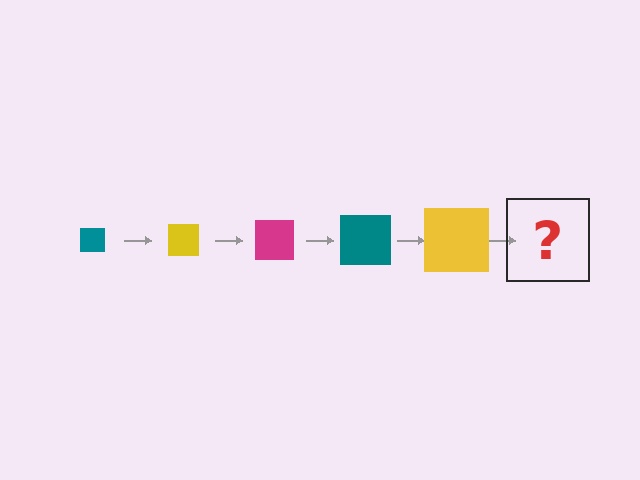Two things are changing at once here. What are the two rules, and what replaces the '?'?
The two rules are that the square grows larger each step and the color cycles through teal, yellow, and magenta. The '?' should be a magenta square, larger than the previous one.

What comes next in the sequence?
The next element should be a magenta square, larger than the previous one.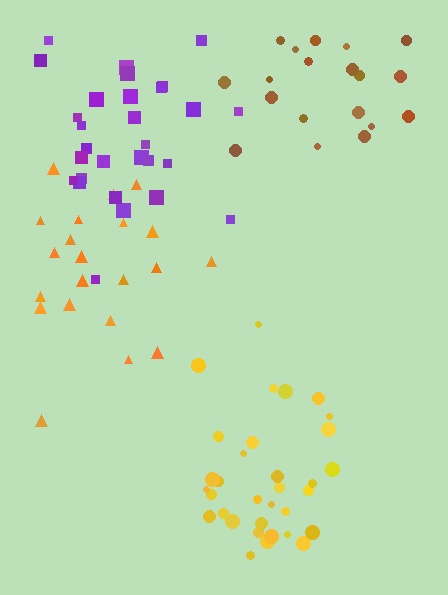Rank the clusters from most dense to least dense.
yellow, purple, brown, orange.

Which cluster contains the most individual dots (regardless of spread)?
Yellow (33).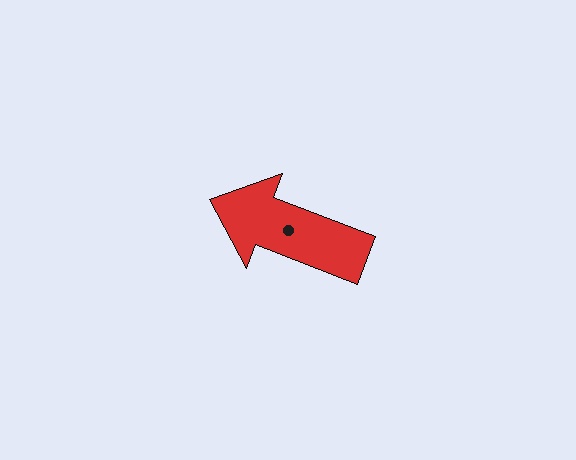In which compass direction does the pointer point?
West.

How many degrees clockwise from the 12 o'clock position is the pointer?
Approximately 291 degrees.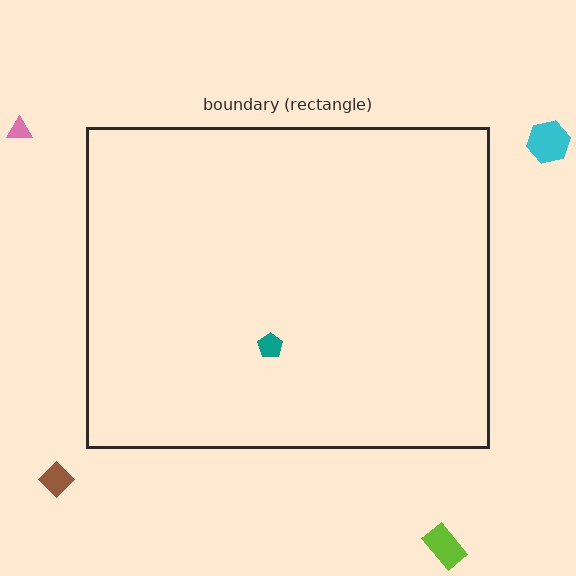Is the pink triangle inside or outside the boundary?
Outside.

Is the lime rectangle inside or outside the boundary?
Outside.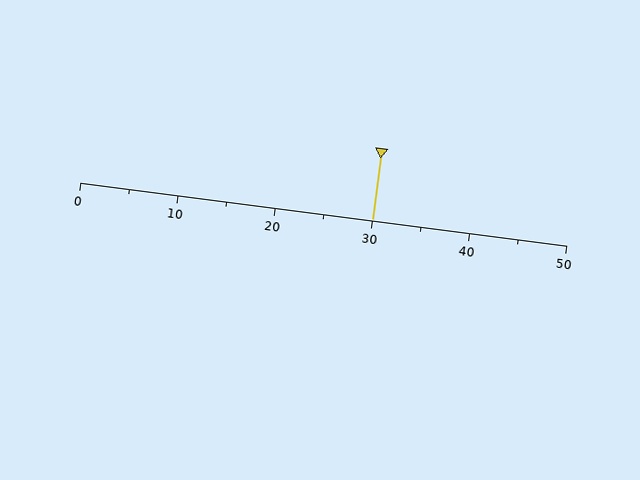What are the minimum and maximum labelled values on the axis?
The axis runs from 0 to 50.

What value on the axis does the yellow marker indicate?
The marker indicates approximately 30.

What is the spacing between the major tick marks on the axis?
The major ticks are spaced 10 apart.